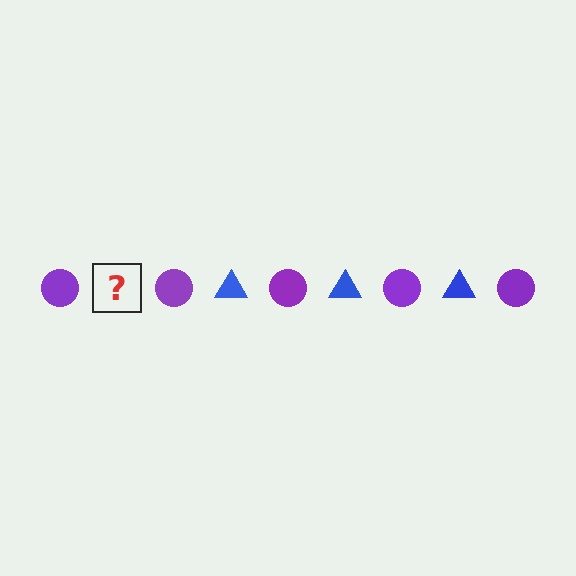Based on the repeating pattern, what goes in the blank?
The blank should be a blue triangle.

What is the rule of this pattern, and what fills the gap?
The rule is that the pattern alternates between purple circle and blue triangle. The gap should be filled with a blue triangle.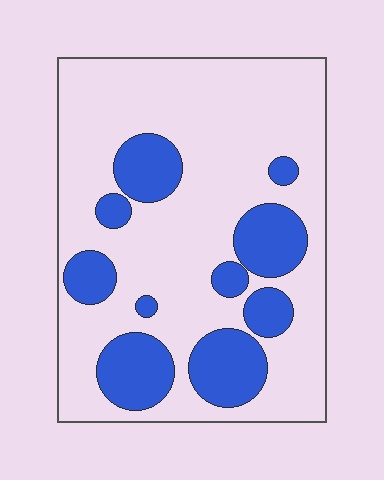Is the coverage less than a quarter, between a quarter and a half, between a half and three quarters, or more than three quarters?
Between a quarter and a half.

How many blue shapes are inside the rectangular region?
10.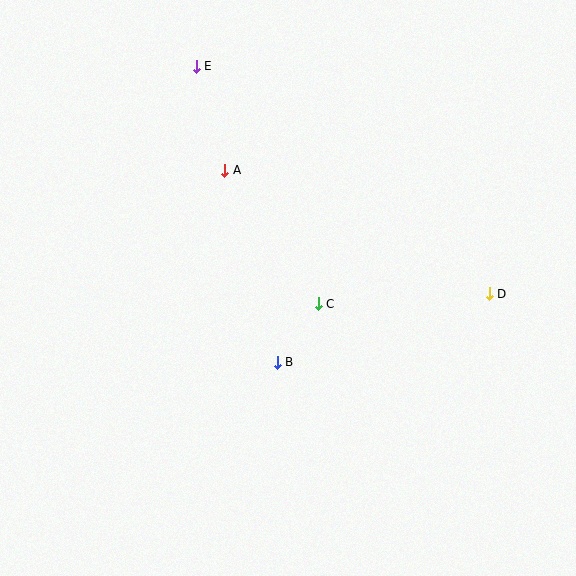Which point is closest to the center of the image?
Point C at (318, 304) is closest to the center.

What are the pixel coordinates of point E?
Point E is at (196, 66).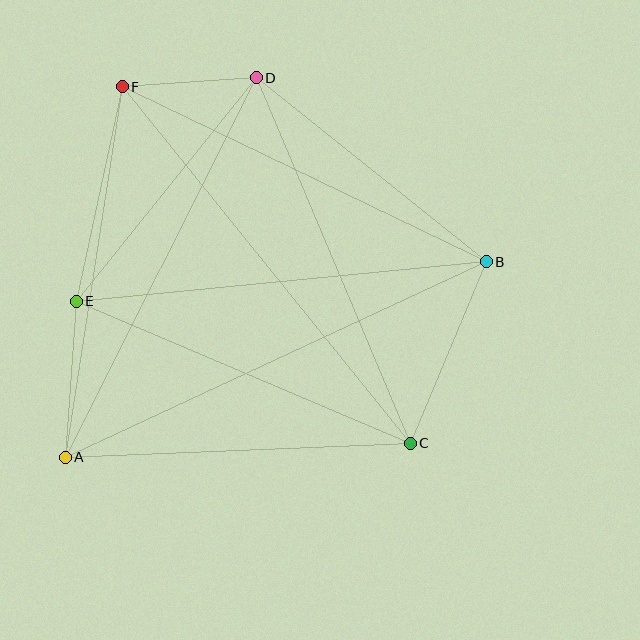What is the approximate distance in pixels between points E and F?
The distance between E and F is approximately 219 pixels.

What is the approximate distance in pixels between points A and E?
The distance between A and E is approximately 156 pixels.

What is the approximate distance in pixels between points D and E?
The distance between D and E is approximately 287 pixels.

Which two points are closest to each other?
Points D and F are closest to each other.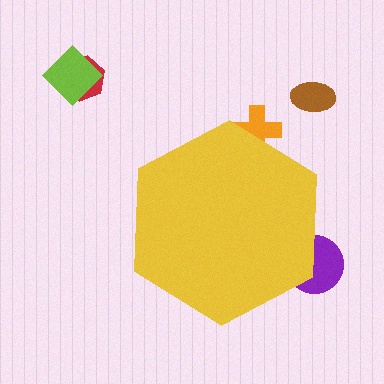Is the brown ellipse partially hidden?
No, the brown ellipse is fully visible.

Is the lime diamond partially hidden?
No, the lime diamond is fully visible.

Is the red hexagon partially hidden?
No, the red hexagon is fully visible.